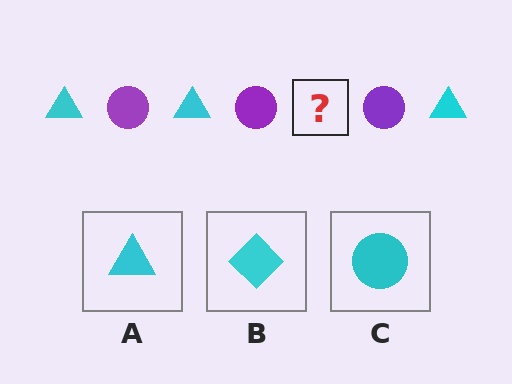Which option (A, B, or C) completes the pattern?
A.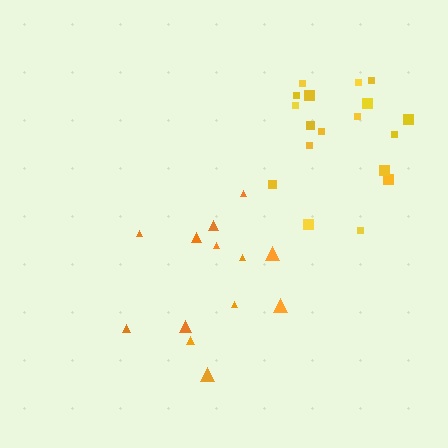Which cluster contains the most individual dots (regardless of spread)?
Yellow (18).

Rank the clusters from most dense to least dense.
yellow, orange.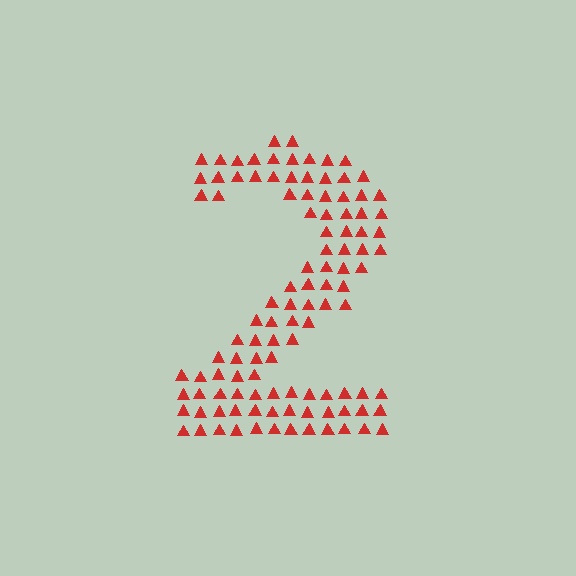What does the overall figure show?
The overall figure shows the digit 2.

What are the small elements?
The small elements are triangles.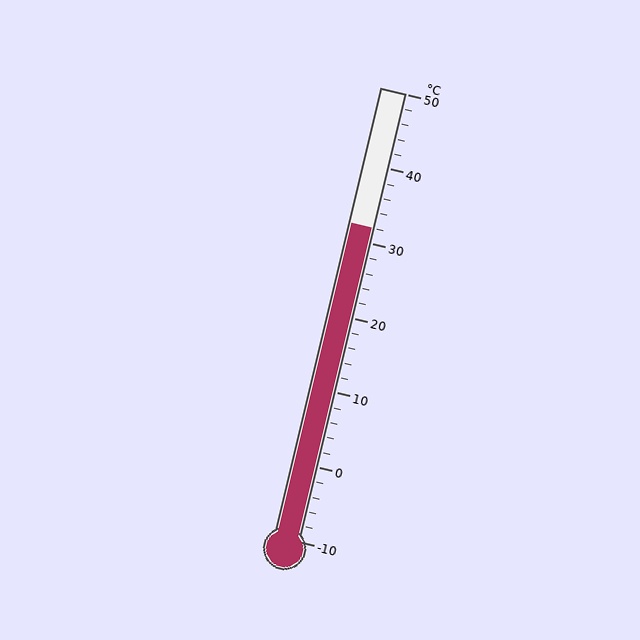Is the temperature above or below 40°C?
The temperature is below 40°C.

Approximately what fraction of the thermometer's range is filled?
The thermometer is filled to approximately 70% of its range.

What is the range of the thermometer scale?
The thermometer scale ranges from -10°C to 50°C.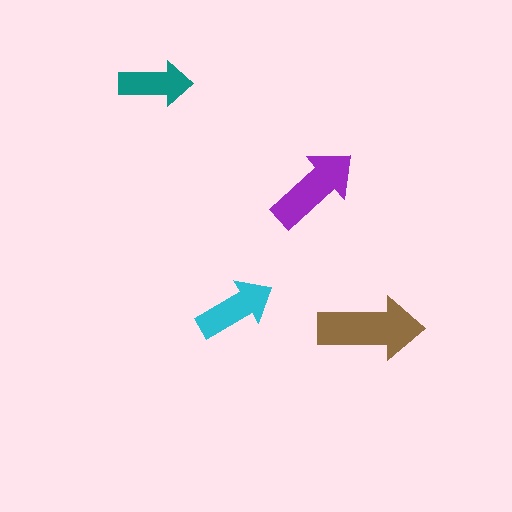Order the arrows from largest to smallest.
the brown one, the purple one, the cyan one, the teal one.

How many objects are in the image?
There are 4 objects in the image.